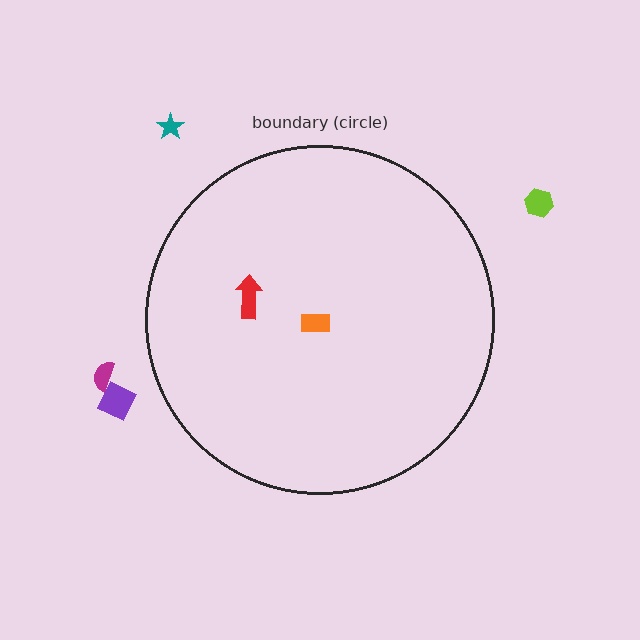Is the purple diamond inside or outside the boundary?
Outside.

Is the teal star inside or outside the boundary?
Outside.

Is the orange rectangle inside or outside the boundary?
Inside.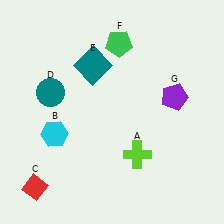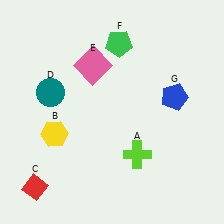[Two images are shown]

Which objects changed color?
B changed from cyan to yellow. E changed from teal to pink. G changed from purple to blue.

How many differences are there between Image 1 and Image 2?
There are 3 differences between the two images.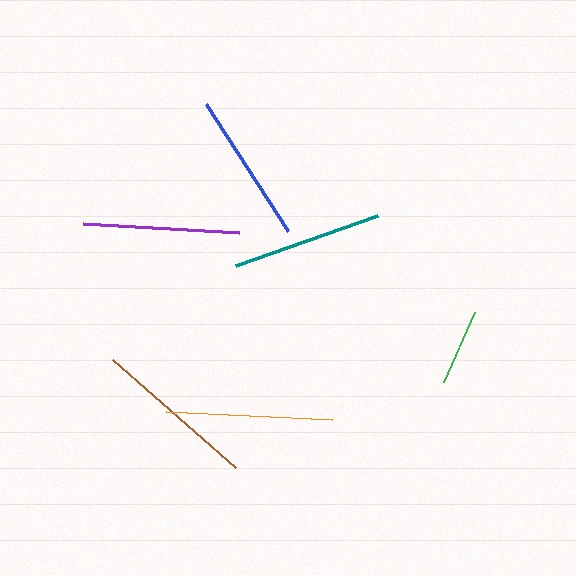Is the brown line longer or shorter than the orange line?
The orange line is longer than the brown line.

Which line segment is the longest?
The orange line is the longest at approximately 166 pixels.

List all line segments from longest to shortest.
From longest to shortest: orange, brown, purple, blue, teal, green.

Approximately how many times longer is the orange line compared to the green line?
The orange line is approximately 2.2 times the length of the green line.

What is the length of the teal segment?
The teal segment is approximately 150 pixels long.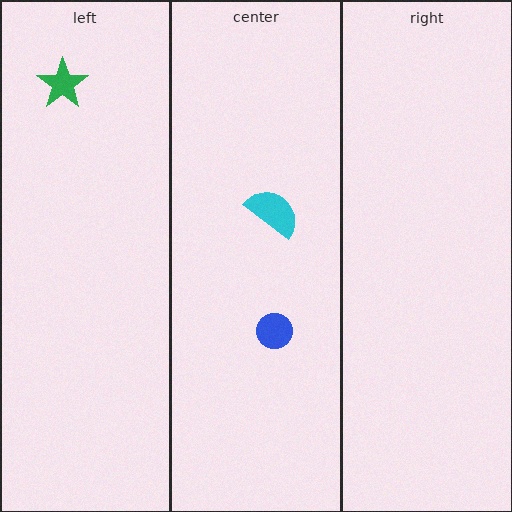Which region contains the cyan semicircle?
The center region.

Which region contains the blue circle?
The center region.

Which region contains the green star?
The left region.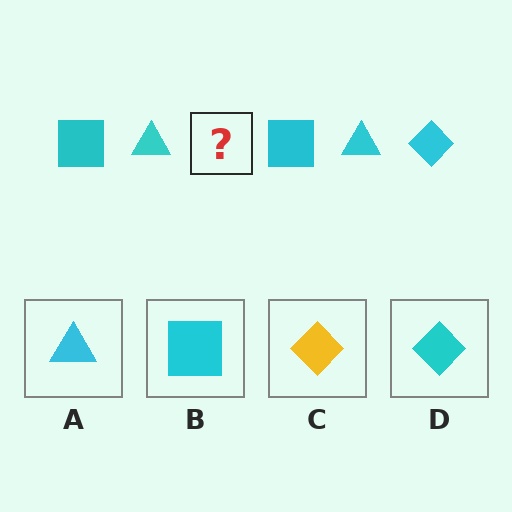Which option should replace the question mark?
Option D.